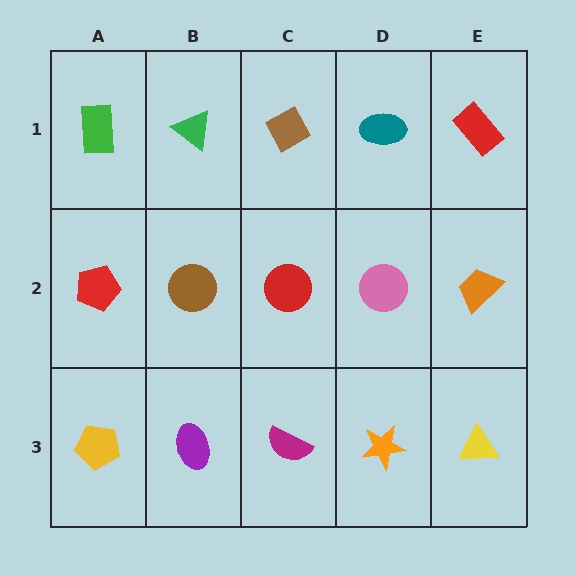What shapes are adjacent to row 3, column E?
An orange trapezoid (row 2, column E), an orange star (row 3, column D).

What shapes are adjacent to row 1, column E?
An orange trapezoid (row 2, column E), a teal ellipse (row 1, column D).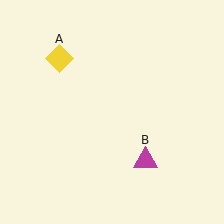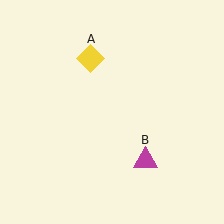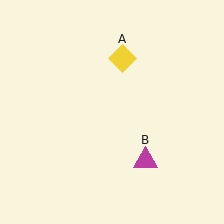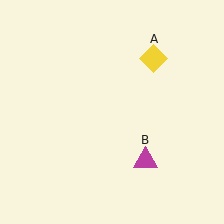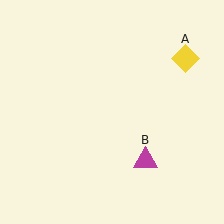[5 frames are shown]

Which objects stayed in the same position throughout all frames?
Magenta triangle (object B) remained stationary.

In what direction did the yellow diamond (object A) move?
The yellow diamond (object A) moved right.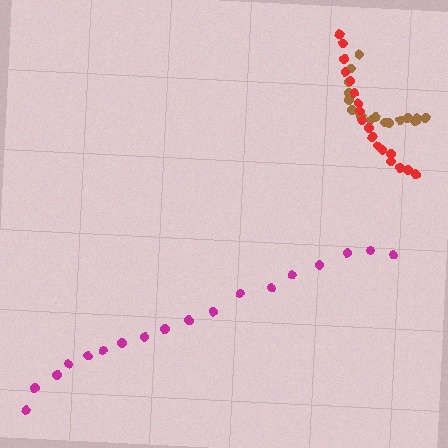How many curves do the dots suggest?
There are 3 distinct paths.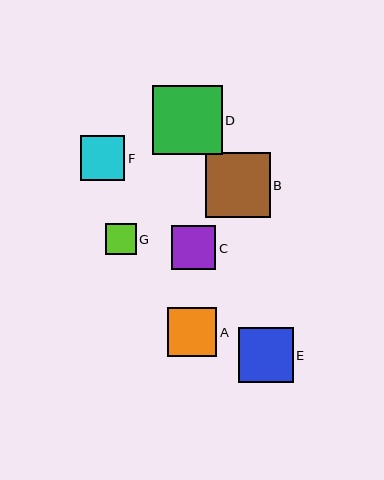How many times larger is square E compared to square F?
Square E is approximately 1.2 times the size of square F.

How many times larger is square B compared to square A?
Square B is approximately 1.3 times the size of square A.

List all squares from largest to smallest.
From largest to smallest: D, B, E, A, C, F, G.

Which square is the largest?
Square D is the largest with a size of approximately 69 pixels.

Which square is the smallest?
Square G is the smallest with a size of approximately 31 pixels.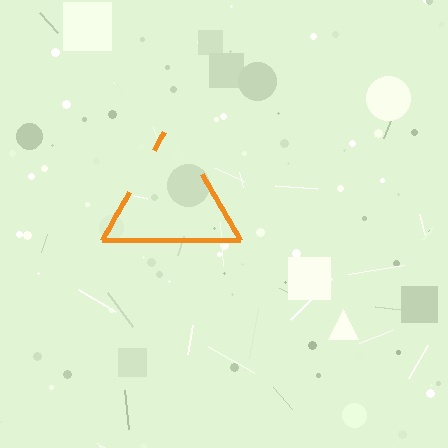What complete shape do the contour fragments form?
The contour fragments form a triangle.